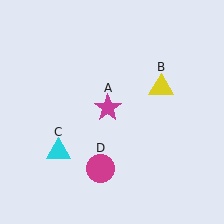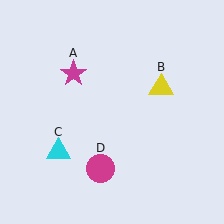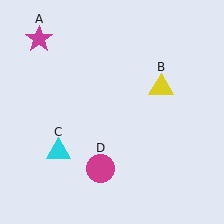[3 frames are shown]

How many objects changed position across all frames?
1 object changed position: magenta star (object A).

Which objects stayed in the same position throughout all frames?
Yellow triangle (object B) and cyan triangle (object C) and magenta circle (object D) remained stationary.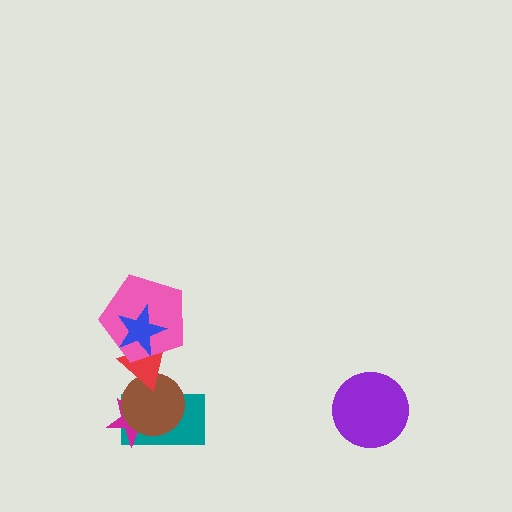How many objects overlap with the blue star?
2 objects overlap with the blue star.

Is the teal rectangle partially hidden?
Yes, it is partially covered by another shape.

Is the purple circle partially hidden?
No, no other shape covers it.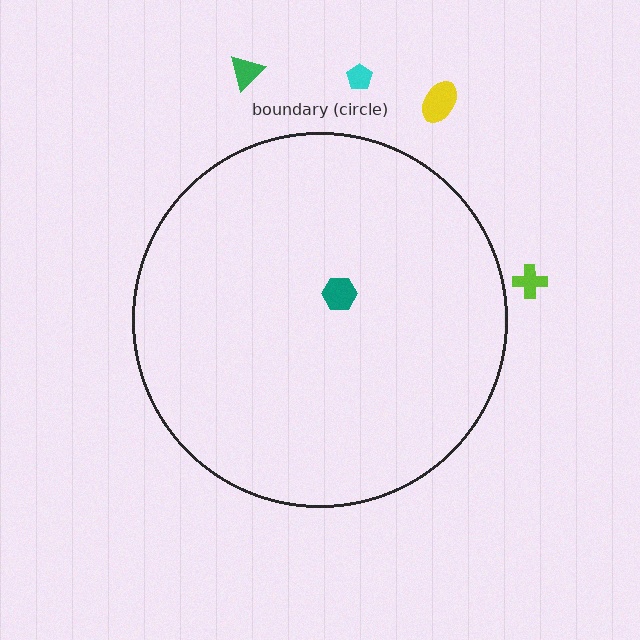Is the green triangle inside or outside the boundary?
Outside.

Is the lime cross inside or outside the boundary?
Outside.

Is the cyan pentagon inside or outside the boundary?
Outside.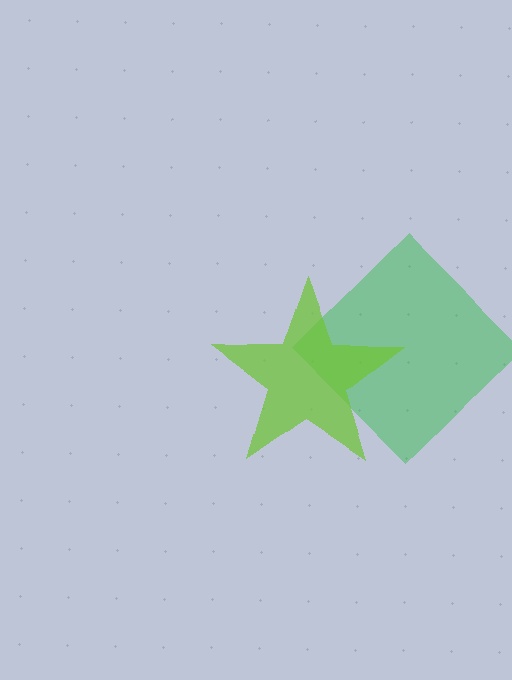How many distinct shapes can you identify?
There are 2 distinct shapes: a green diamond, a lime star.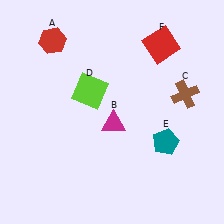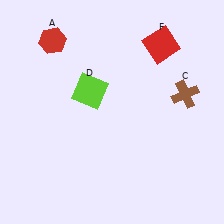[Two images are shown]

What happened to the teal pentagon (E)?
The teal pentagon (E) was removed in Image 2. It was in the bottom-right area of Image 1.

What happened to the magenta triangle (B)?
The magenta triangle (B) was removed in Image 2. It was in the bottom-right area of Image 1.